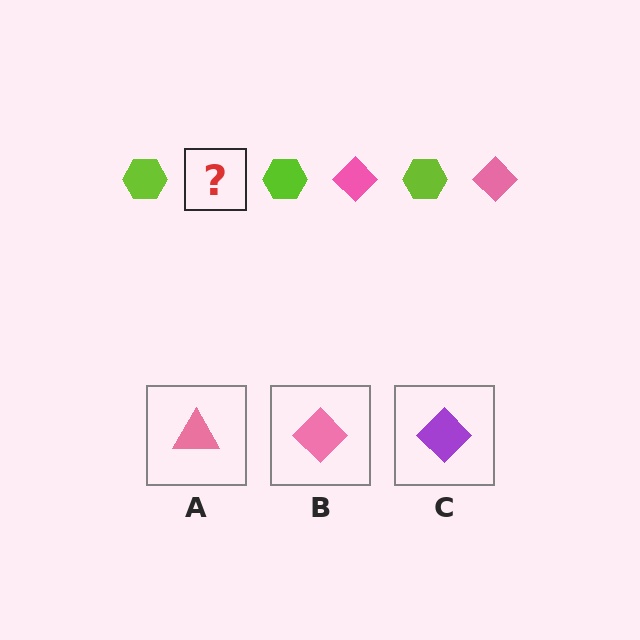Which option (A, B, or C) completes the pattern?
B.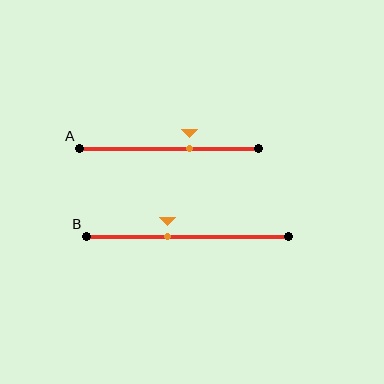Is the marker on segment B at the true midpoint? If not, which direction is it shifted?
No, the marker on segment B is shifted to the left by about 10% of the segment length.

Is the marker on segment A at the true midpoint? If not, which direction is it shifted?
No, the marker on segment A is shifted to the right by about 11% of the segment length.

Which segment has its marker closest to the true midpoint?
Segment B has its marker closest to the true midpoint.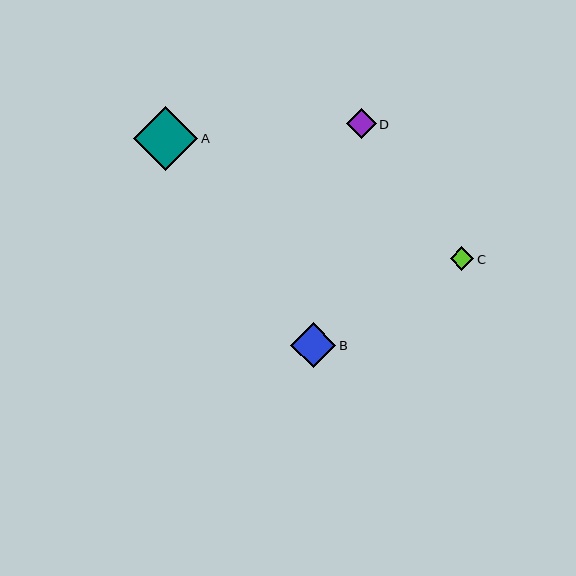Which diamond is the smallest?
Diamond C is the smallest with a size of approximately 24 pixels.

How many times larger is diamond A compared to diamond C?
Diamond A is approximately 2.7 times the size of diamond C.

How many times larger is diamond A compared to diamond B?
Diamond A is approximately 1.4 times the size of diamond B.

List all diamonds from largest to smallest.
From largest to smallest: A, B, D, C.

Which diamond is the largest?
Diamond A is the largest with a size of approximately 64 pixels.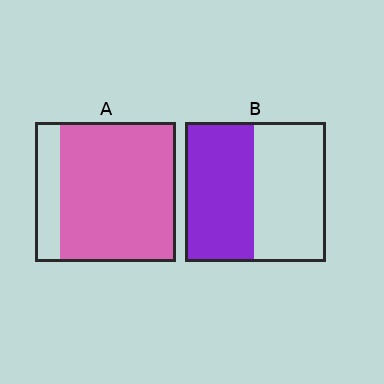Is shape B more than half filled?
Roughly half.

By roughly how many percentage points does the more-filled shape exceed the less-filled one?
By roughly 35 percentage points (A over B).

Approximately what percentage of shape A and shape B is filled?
A is approximately 80% and B is approximately 50%.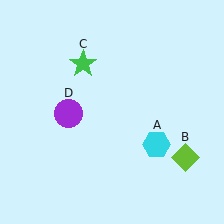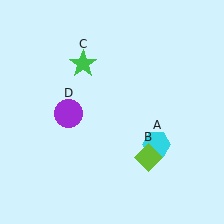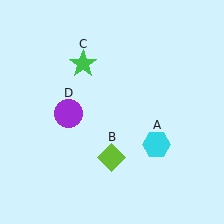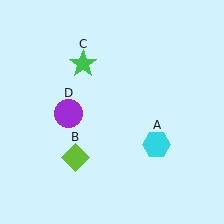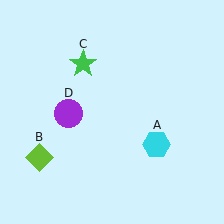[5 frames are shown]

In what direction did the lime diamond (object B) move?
The lime diamond (object B) moved left.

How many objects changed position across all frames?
1 object changed position: lime diamond (object B).